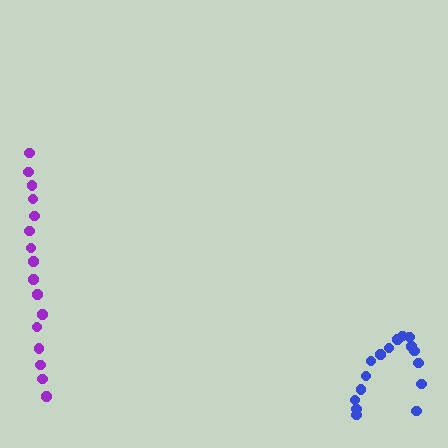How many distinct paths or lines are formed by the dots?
There are 2 distinct paths.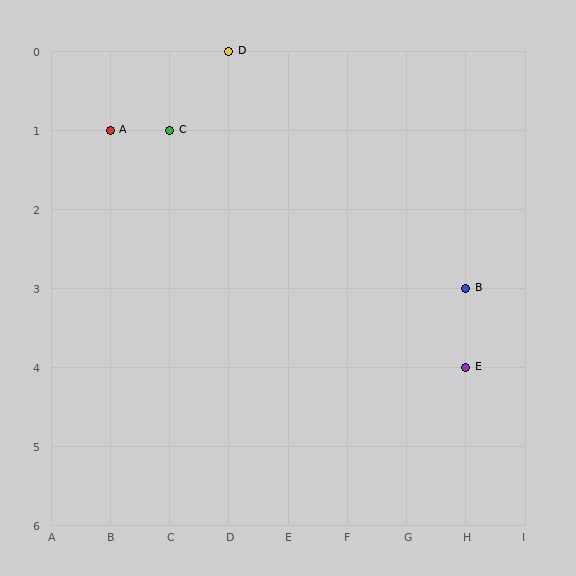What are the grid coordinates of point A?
Point A is at grid coordinates (B, 1).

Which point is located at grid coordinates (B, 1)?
Point A is at (B, 1).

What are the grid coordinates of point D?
Point D is at grid coordinates (D, 0).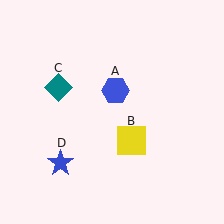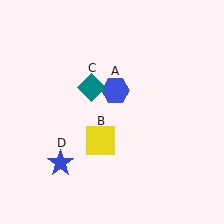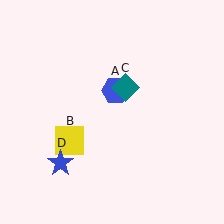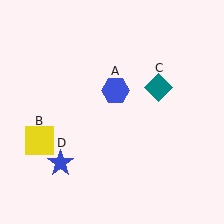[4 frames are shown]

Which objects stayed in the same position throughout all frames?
Blue hexagon (object A) and blue star (object D) remained stationary.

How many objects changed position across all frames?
2 objects changed position: yellow square (object B), teal diamond (object C).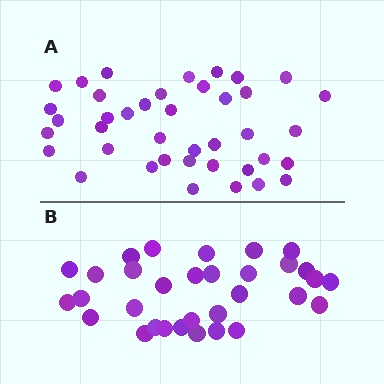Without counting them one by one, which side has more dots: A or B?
Region A (the top region) has more dots.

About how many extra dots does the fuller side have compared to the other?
Region A has roughly 8 or so more dots than region B.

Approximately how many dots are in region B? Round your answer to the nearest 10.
About 30 dots. (The exact count is 32, which rounds to 30.)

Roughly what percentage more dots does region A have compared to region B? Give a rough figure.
About 25% more.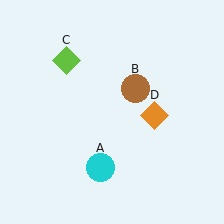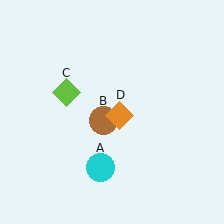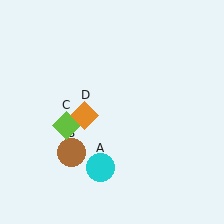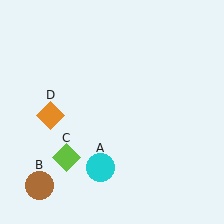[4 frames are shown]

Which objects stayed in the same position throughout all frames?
Cyan circle (object A) remained stationary.